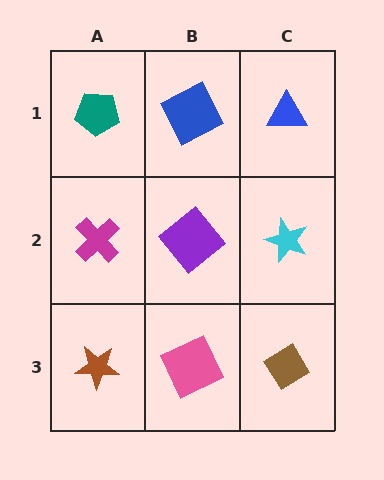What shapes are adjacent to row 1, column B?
A purple diamond (row 2, column B), a teal pentagon (row 1, column A), a blue triangle (row 1, column C).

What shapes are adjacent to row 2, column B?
A blue square (row 1, column B), a pink square (row 3, column B), a magenta cross (row 2, column A), a cyan star (row 2, column C).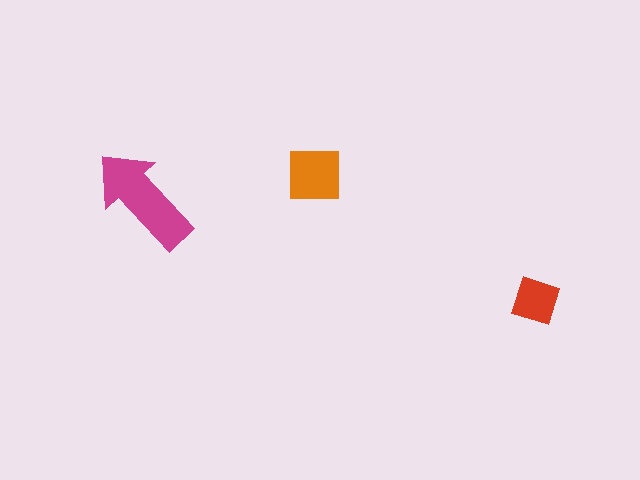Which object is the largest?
The magenta arrow.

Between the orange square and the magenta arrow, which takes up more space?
The magenta arrow.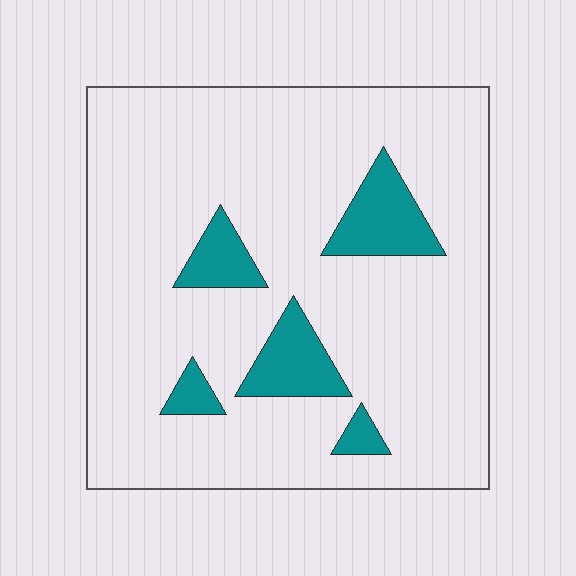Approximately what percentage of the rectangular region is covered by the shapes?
Approximately 15%.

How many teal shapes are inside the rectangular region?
5.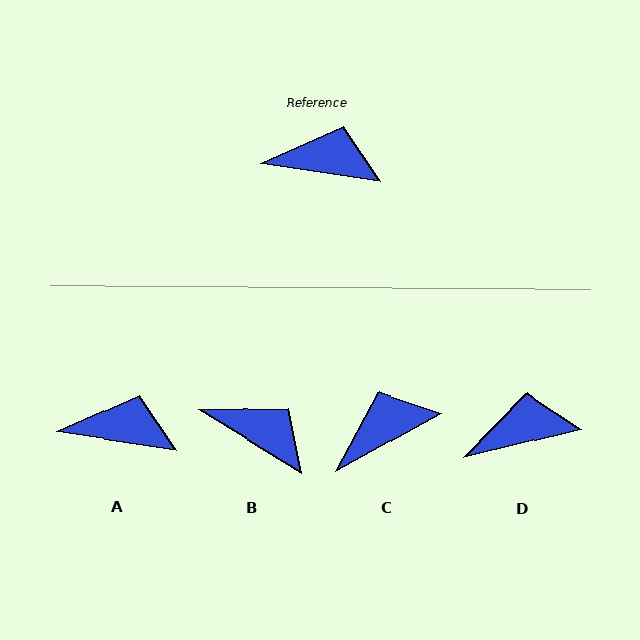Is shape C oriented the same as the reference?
No, it is off by about 38 degrees.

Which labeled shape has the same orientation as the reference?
A.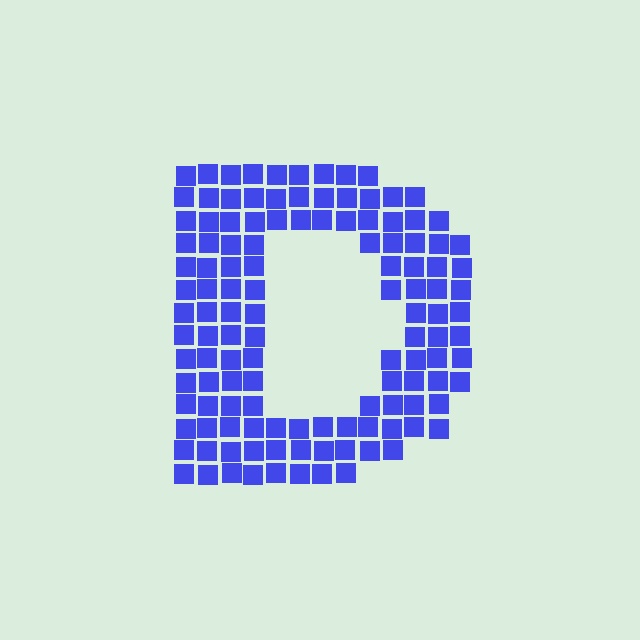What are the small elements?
The small elements are squares.